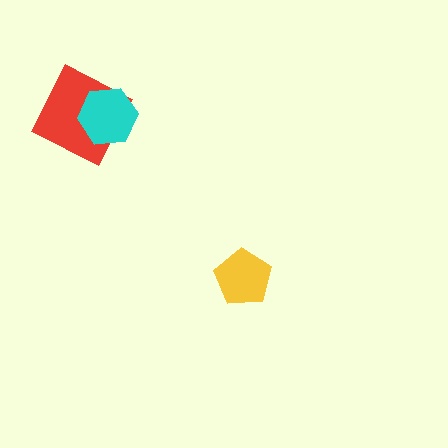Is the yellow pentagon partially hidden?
No, no other shape covers it.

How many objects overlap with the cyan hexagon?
1 object overlaps with the cyan hexagon.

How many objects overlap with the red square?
1 object overlaps with the red square.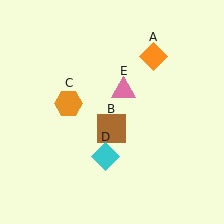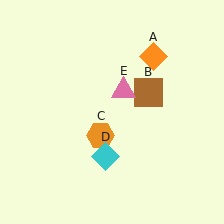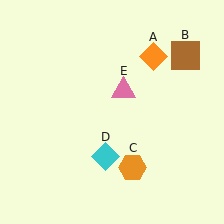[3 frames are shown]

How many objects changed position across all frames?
2 objects changed position: brown square (object B), orange hexagon (object C).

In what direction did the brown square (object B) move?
The brown square (object B) moved up and to the right.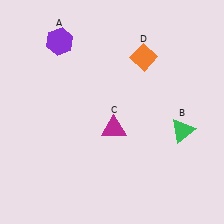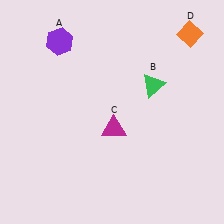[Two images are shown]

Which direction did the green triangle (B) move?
The green triangle (B) moved up.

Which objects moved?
The objects that moved are: the green triangle (B), the orange diamond (D).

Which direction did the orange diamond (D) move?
The orange diamond (D) moved right.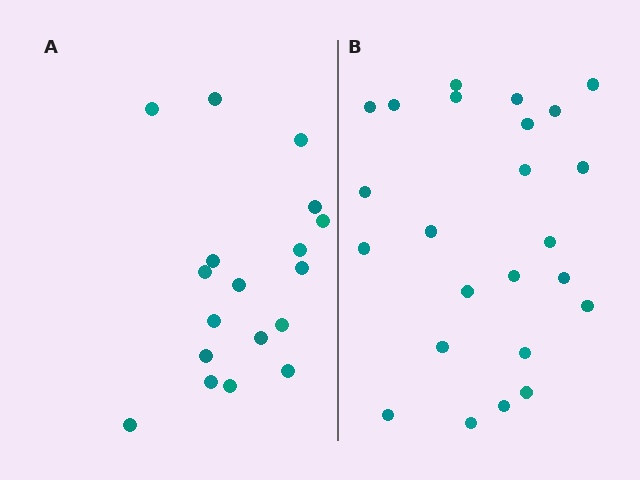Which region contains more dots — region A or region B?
Region B (the right region) has more dots.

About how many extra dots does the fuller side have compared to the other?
Region B has about 6 more dots than region A.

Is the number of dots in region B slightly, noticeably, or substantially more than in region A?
Region B has noticeably more, but not dramatically so. The ratio is roughly 1.3 to 1.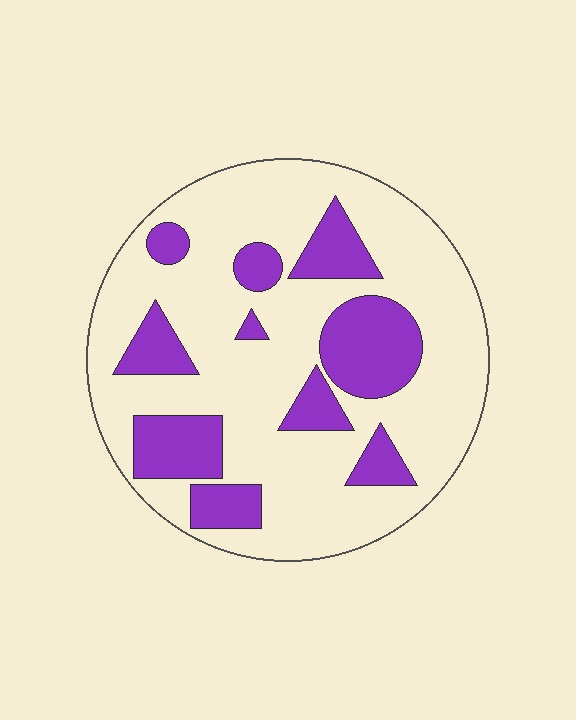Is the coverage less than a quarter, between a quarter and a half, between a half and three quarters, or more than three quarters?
Between a quarter and a half.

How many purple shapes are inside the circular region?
10.